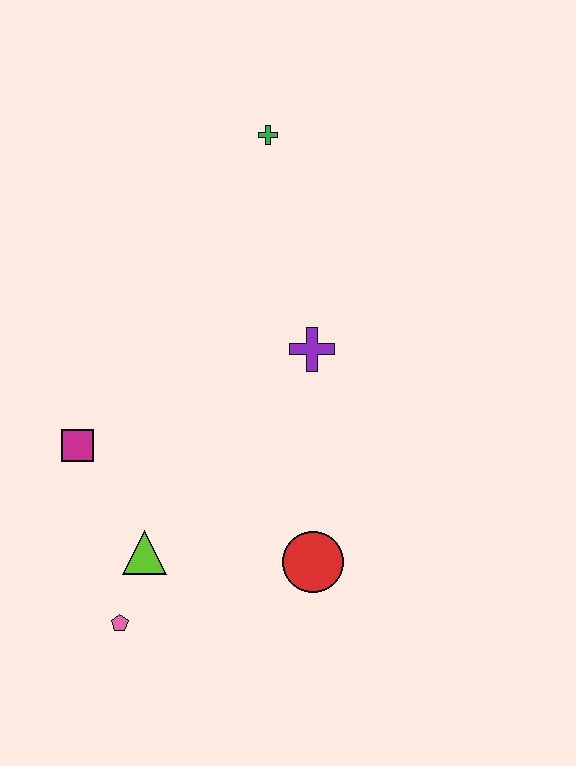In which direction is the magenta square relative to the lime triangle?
The magenta square is above the lime triangle.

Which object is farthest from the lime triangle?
The green cross is farthest from the lime triangle.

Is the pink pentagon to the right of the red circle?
No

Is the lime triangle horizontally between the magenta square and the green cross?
Yes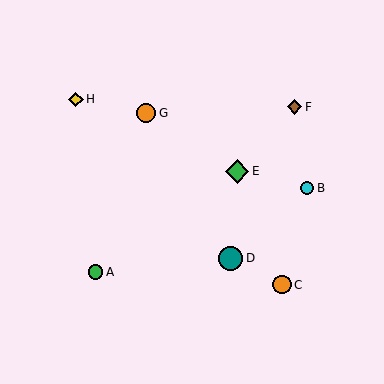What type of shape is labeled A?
Shape A is a green circle.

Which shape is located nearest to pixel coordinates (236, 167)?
The green diamond (labeled E) at (237, 171) is nearest to that location.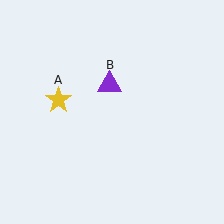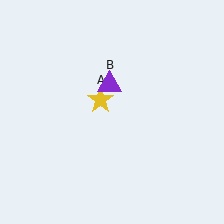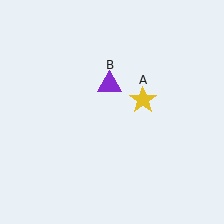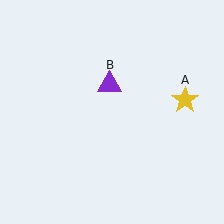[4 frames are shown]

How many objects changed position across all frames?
1 object changed position: yellow star (object A).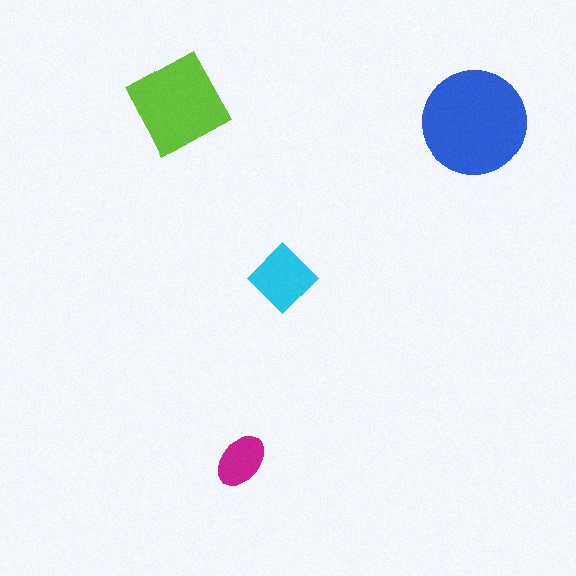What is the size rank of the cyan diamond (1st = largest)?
3rd.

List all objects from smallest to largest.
The magenta ellipse, the cyan diamond, the lime square, the blue circle.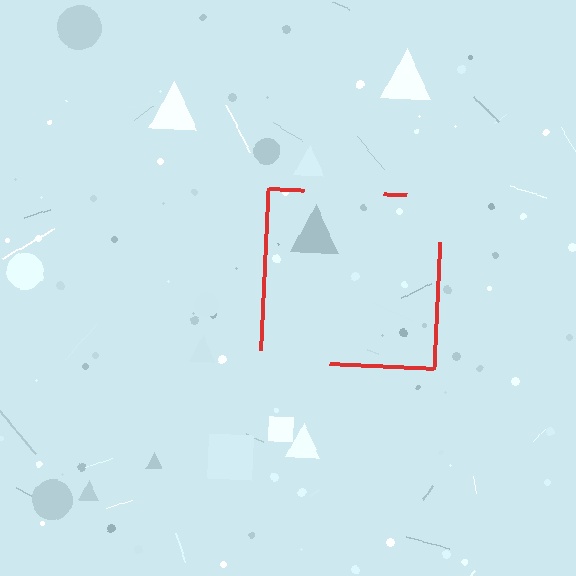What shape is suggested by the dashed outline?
The dashed outline suggests a square.